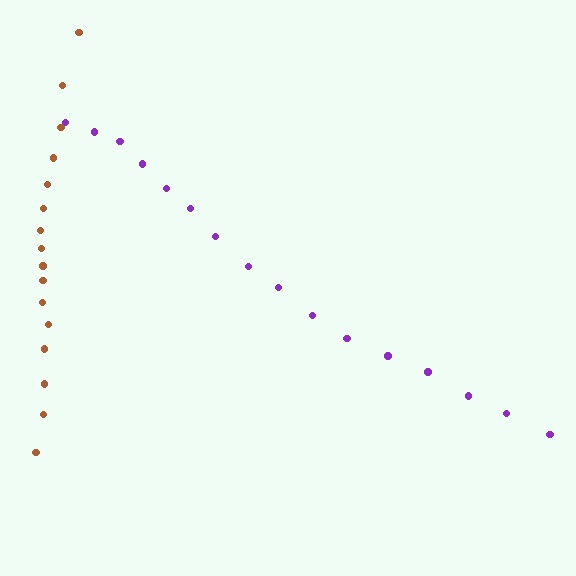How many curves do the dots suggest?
There are 2 distinct paths.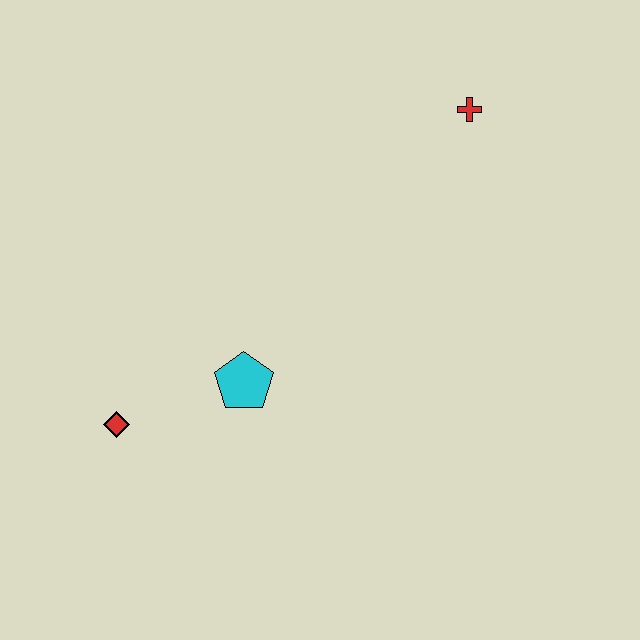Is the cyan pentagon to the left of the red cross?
Yes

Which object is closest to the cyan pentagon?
The red diamond is closest to the cyan pentagon.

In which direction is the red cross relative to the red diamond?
The red cross is to the right of the red diamond.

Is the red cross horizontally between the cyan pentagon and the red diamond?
No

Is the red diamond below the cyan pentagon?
Yes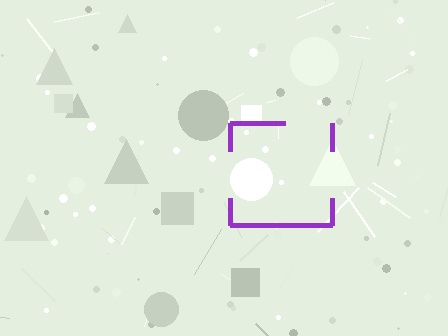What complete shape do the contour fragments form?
The contour fragments form a square.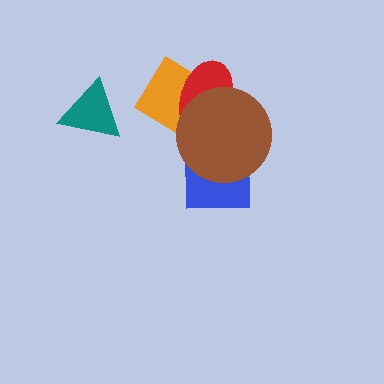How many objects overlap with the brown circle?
3 objects overlap with the brown circle.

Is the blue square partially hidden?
Yes, it is partially covered by another shape.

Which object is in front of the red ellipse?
The brown circle is in front of the red ellipse.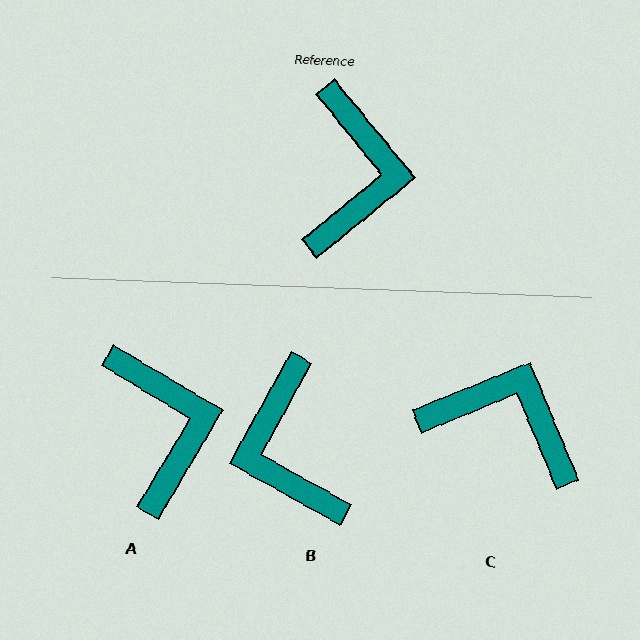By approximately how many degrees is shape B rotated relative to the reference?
Approximately 158 degrees clockwise.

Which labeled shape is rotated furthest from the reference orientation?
B, about 158 degrees away.